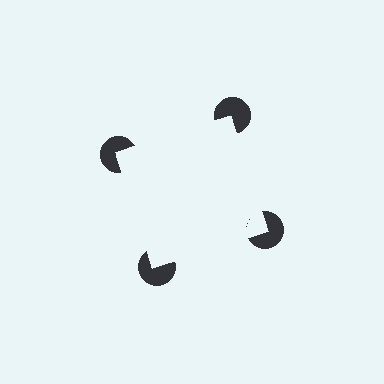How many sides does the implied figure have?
4 sides.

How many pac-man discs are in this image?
There are 4 — one at each vertex of the illusory square.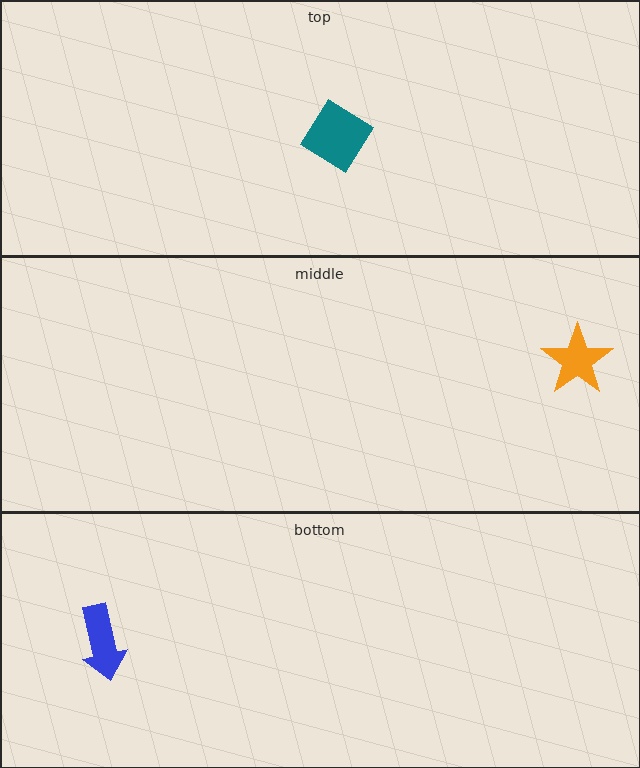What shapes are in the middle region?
The orange star.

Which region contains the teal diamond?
The top region.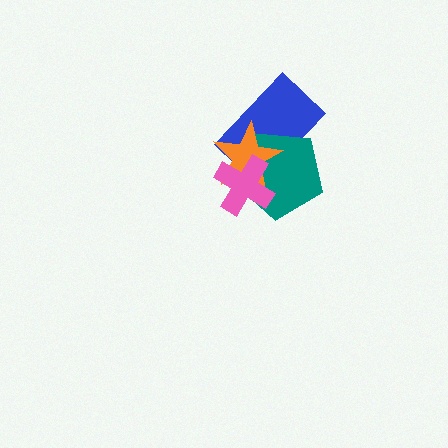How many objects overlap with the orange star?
3 objects overlap with the orange star.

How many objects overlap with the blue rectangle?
3 objects overlap with the blue rectangle.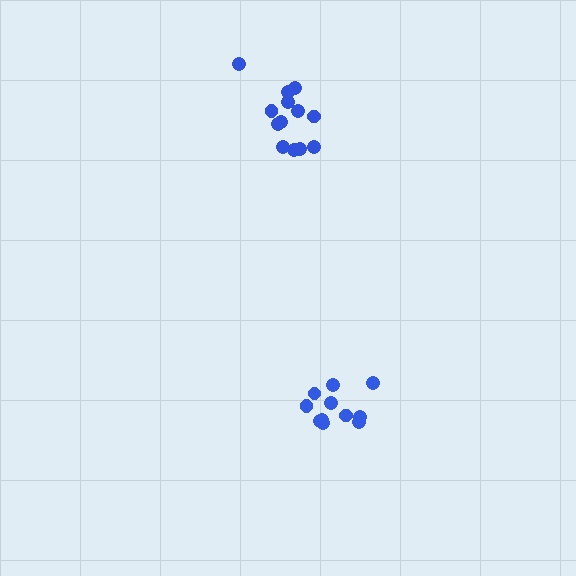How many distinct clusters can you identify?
There are 2 distinct clusters.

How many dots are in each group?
Group 1: 11 dots, Group 2: 13 dots (24 total).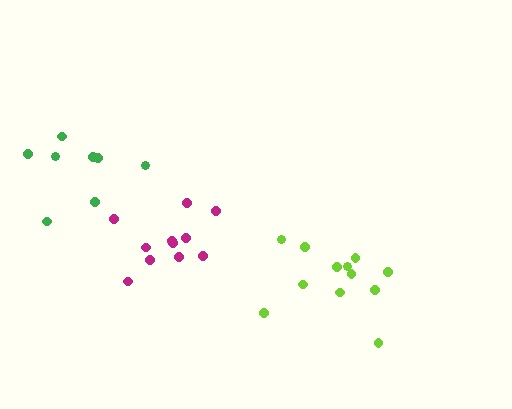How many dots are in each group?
Group 1: 8 dots, Group 2: 12 dots, Group 3: 11 dots (31 total).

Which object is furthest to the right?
The lime cluster is rightmost.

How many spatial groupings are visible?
There are 3 spatial groupings.